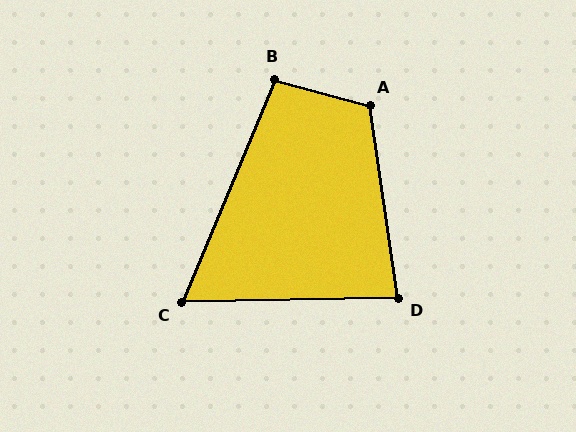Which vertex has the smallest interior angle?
C, at approximately 66 degrees.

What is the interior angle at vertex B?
Approximately 97 degrees (obtuse).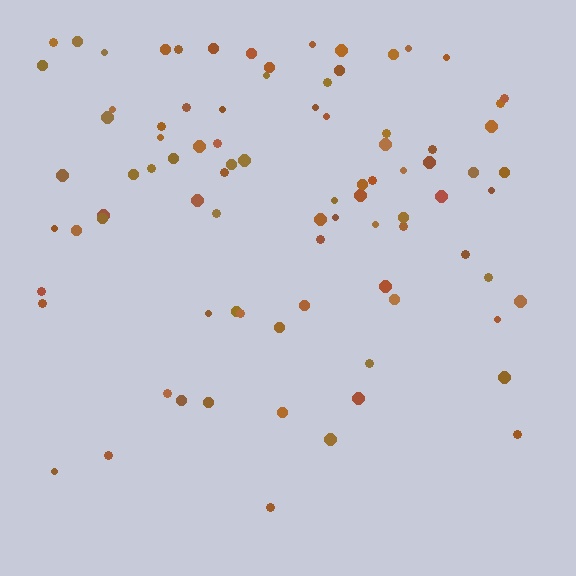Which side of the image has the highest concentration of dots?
The top.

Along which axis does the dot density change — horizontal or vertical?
Vertical.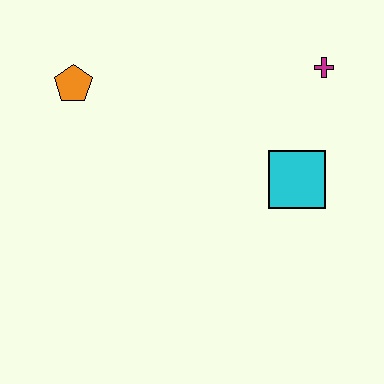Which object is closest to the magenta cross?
The cyan square is closest to the magenta cross.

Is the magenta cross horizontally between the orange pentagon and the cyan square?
No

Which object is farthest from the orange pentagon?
The magenta cross is farthest from the orange pentagon.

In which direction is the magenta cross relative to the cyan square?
The magenta cross is above the cyan square.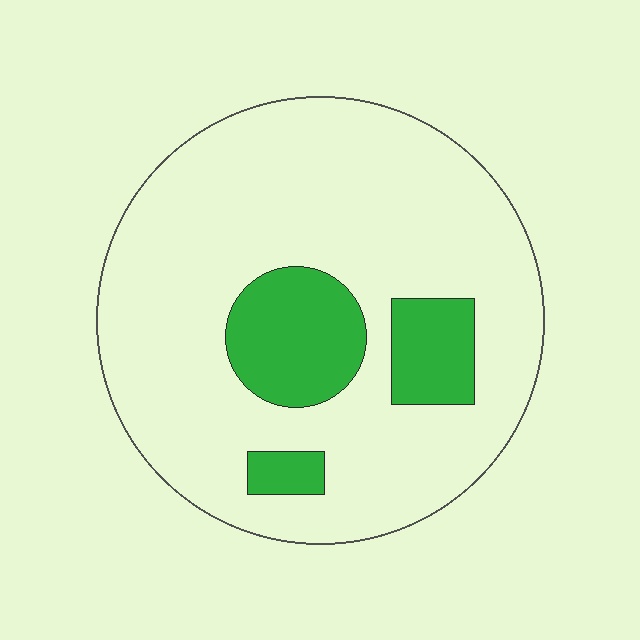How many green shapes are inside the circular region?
3.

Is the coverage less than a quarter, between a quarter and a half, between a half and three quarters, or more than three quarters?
Less than a quarter.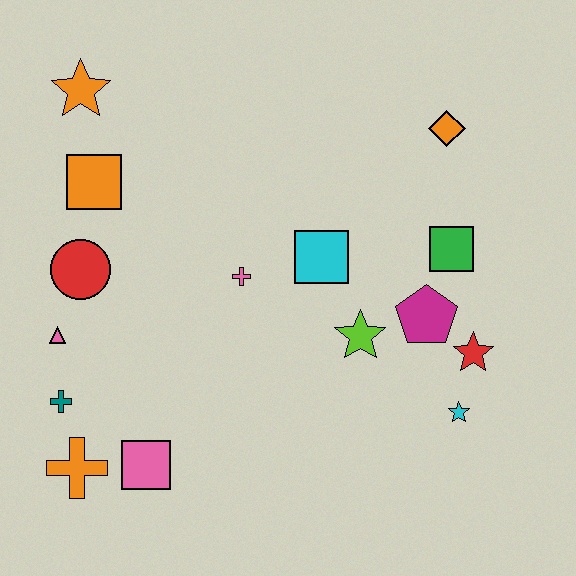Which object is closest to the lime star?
The magenta pentagon is closest to the lime star.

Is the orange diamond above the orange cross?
Yes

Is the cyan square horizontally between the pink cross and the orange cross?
No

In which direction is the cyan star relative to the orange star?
The cyan star is to the right of the orange star.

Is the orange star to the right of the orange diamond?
No